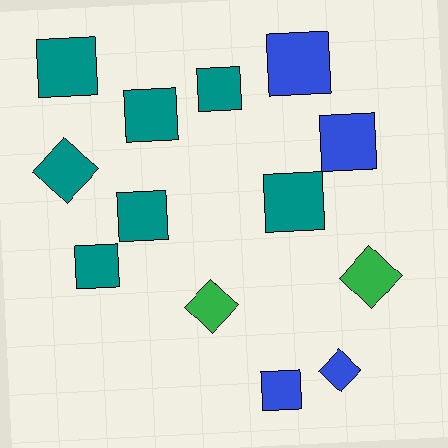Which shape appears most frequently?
Square, with 9 objects.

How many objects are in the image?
There are 13 objects.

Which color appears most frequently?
Teal, with 7 objects.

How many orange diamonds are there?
There are no orange diamonds.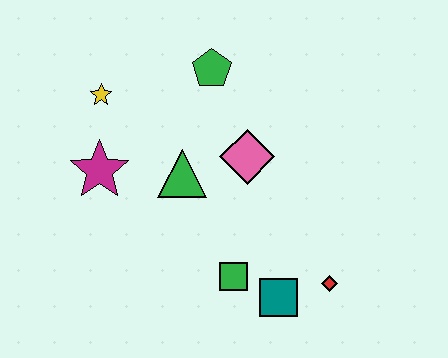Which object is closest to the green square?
The teal square is closest to the green square.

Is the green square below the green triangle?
Yes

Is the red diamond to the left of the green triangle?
No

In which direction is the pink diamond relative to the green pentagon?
The pink diamond is below the green pentagon.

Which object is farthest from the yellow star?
The red diamond is farthest from the yellow star.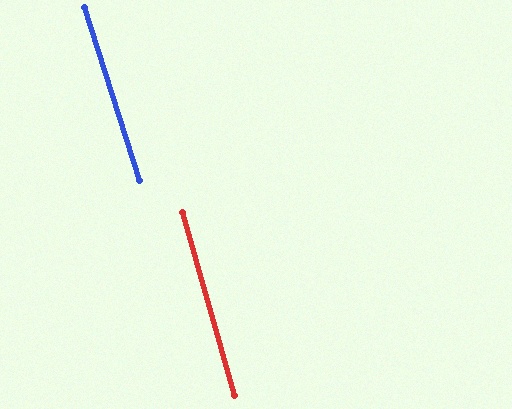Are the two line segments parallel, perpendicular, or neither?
Parallel — their directions differ by only 1.7°.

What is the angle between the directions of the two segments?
Approximately 2 degrees.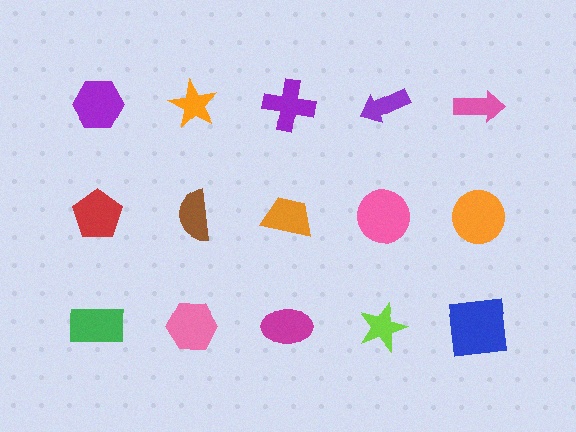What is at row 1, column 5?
A pink arrow.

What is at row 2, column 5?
An orange circle.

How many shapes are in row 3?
5 shapes.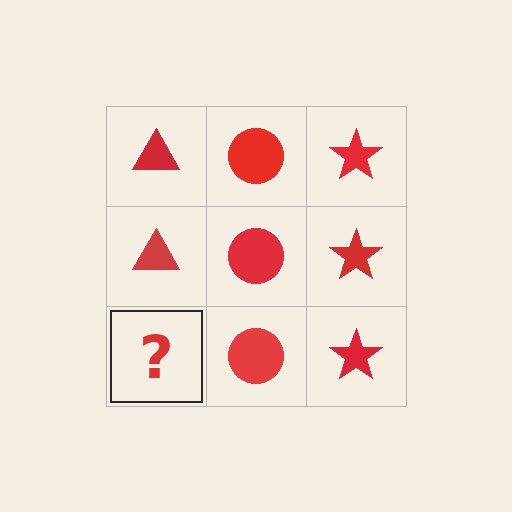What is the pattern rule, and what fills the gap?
The rule is that each column has a consistent shape. The gap should be filled with a red triangle.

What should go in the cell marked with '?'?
The missing cell should contain a red triangle.